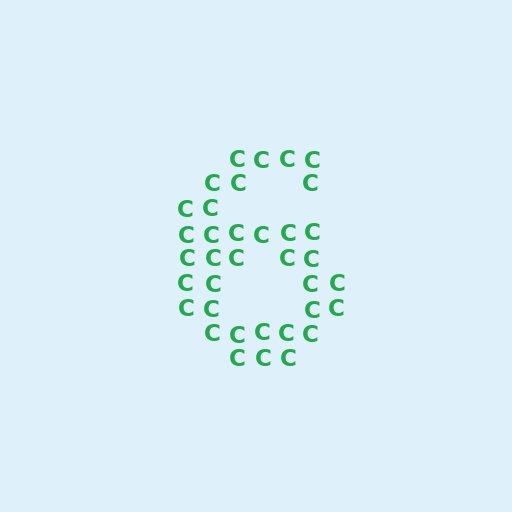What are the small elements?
The small elements are letter C's.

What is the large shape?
The large shape is the digit 6.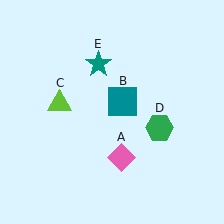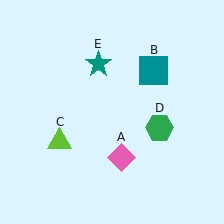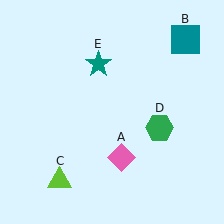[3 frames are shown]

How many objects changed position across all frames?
2 objects changed position: teal square (object B), lime triangle (object C).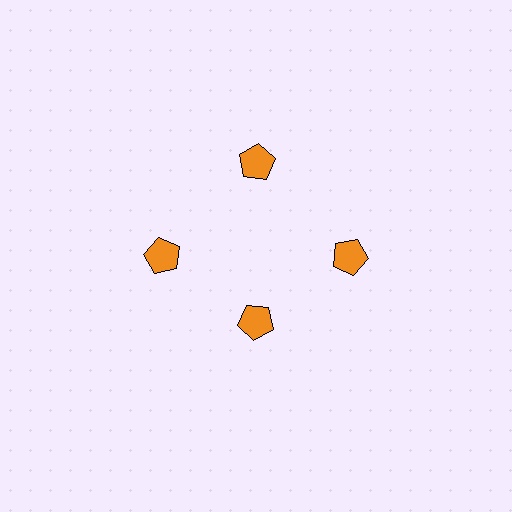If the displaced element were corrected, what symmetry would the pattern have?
It would have 4-fold rotational symmetry — the pattern would map onto itself every 90 degrees.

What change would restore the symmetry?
The symmetry would be restored by moving it outward, back onto the ring so that all 4 pentagons sit at equal angles and equal distance from the center.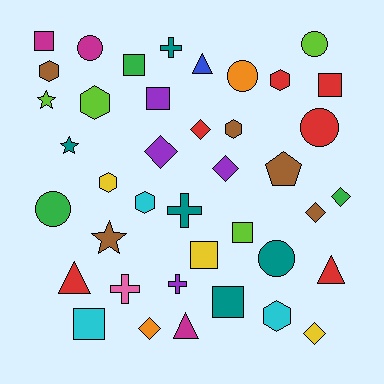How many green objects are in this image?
There are 3 green objects.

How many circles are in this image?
There are 6 circles.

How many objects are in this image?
There are 40 objects.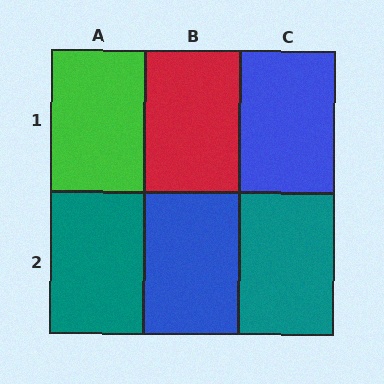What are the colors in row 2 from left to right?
Teal, blue, teal.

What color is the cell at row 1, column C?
Blue.